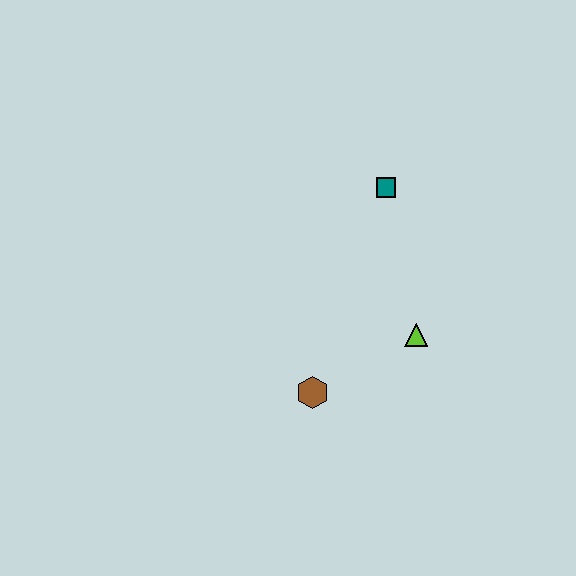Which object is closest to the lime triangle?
The brown hexagon is closest to the lime triangle.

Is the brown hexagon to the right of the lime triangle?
No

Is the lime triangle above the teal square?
No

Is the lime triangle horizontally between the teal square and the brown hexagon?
No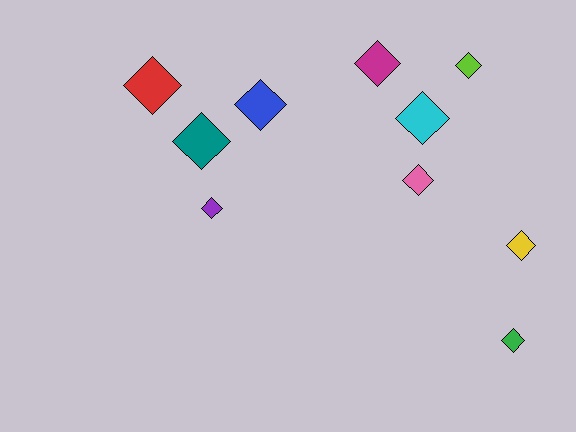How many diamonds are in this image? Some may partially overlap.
There are 10 diamonds.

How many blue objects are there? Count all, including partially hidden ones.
There is 1 blue object.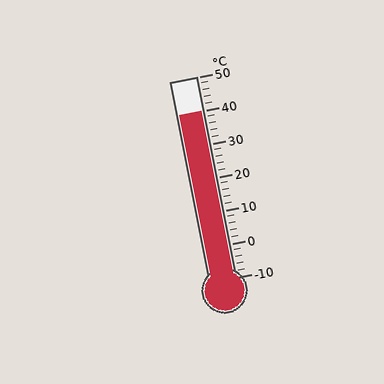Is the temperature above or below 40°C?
The temperature is at 40°C.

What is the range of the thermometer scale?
The thermometer scale ranges from -10°C to 50°C.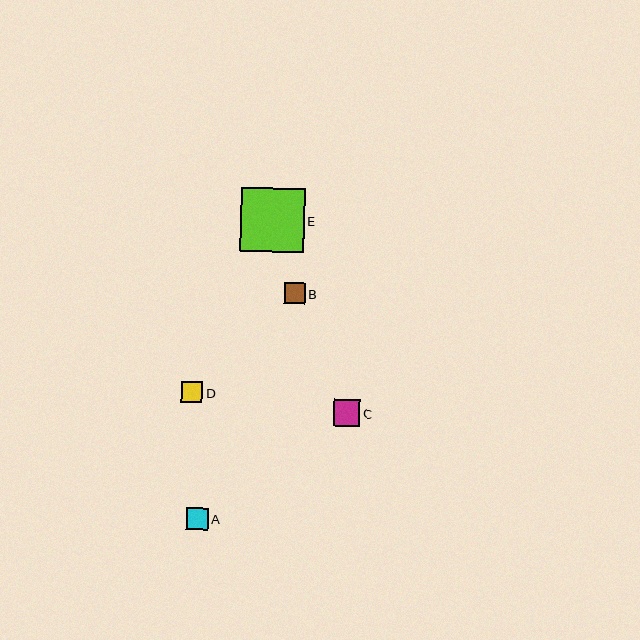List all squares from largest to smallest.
From largest to smallest: E, C, A, D, B.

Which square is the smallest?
Square B is the smallest with a size of approximately 21 pixels.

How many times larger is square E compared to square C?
Square E is approximately 2.4 times the size of square C.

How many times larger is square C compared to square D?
Square C is approximately 1.3 times the size of square D.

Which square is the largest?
Square E is the largest with a size of approximately 64 pixels.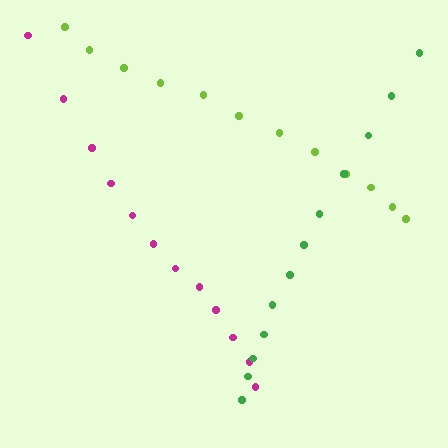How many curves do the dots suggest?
There are 3 distinct paths.